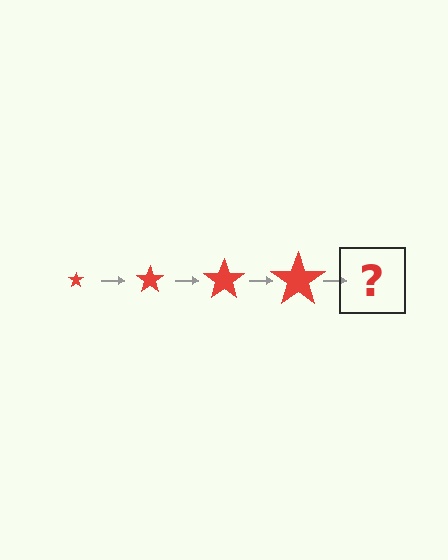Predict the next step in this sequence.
The next step is a red star, larger than the previous one.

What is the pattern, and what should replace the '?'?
The pattern is that the star gets progressively larger each step. The '?' should be a red star, larger than the previous one.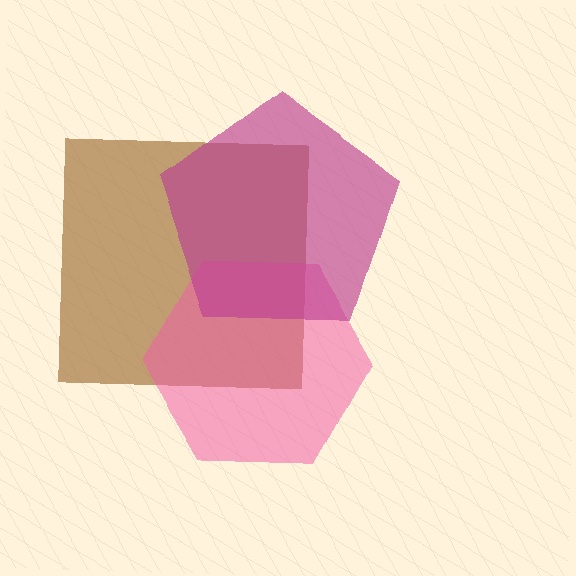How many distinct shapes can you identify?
There are 3 distinct shapes: a brown square, a pink hexagon, a magenta pentagon.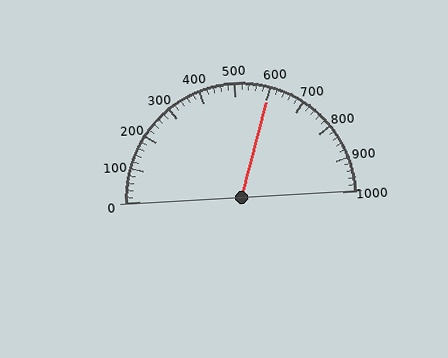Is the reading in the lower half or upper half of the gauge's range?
The reading is in the upper half of the range (0 to 1000).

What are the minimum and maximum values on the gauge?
The gauge ranges from 0 to 1000.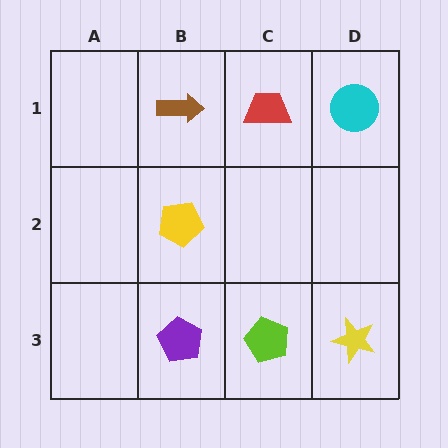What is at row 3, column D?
A yellow star.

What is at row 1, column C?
A red trapezoid.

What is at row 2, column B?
A yellow pentagon.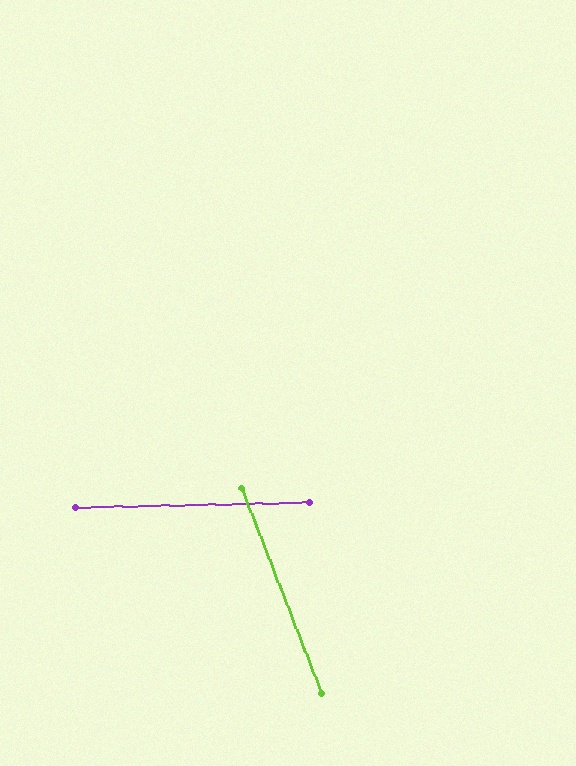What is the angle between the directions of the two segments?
Approximately 70 degrees.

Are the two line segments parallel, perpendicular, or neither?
Neither parallel nor perpendicular — they differ by about 70°.